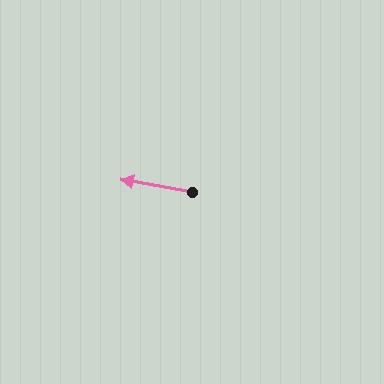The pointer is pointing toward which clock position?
Roughly 9 o'clock.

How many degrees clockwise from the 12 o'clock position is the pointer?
Approximately 280 degrees.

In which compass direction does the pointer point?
West.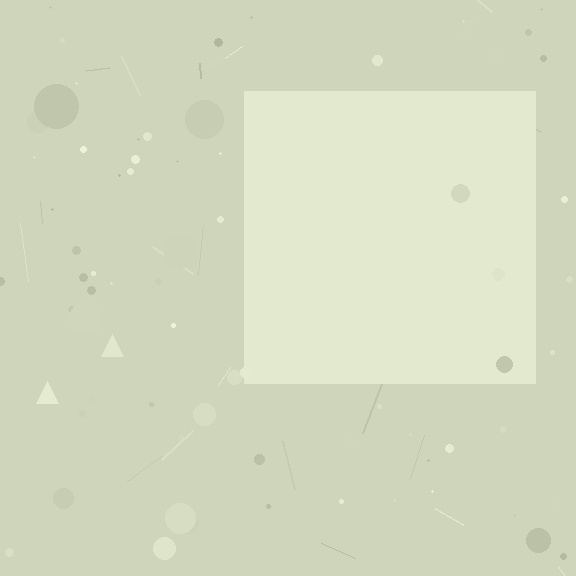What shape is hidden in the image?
A square is hidden in the image.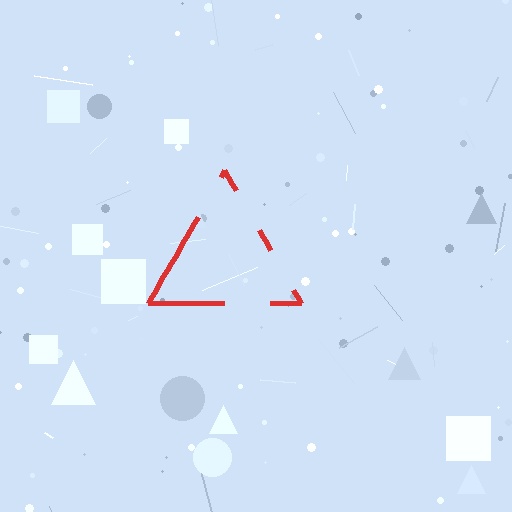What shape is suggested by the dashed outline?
The dashed outline suggests a triangle.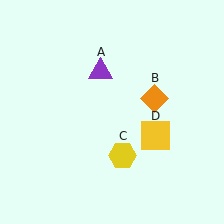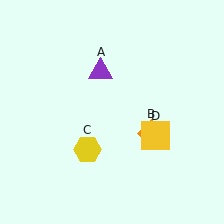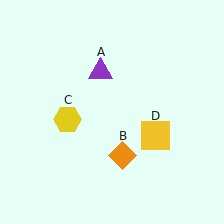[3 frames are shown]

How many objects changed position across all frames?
2 objects changed position: orange diamond (object B), yellow hexagon (object C).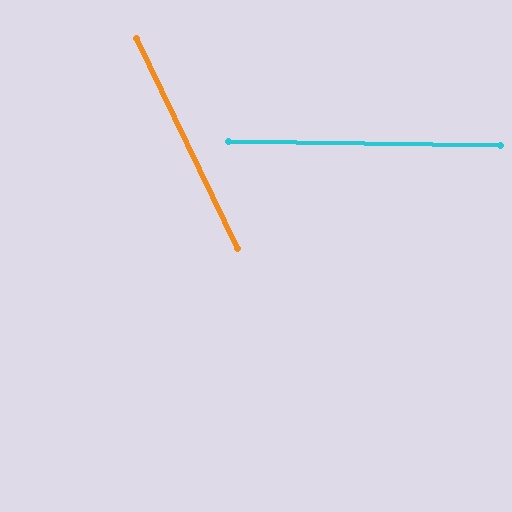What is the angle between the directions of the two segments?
Approximately 64 degrees.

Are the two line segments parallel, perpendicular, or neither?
Neither parallel nor perpendicular — they differ by about 64°.